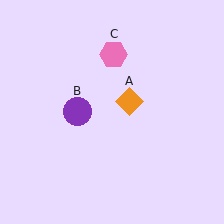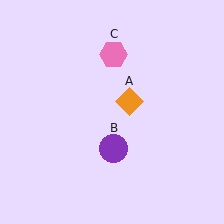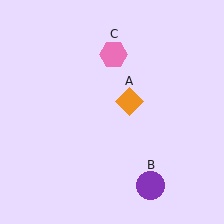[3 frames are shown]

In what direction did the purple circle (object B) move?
The purple circle (object B) moved down and to the right.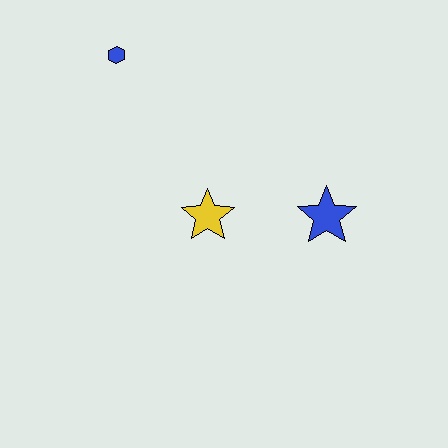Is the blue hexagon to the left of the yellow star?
Yes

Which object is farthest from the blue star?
The blue hexagon is farthest from the blue star.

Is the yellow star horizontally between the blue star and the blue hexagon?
Yes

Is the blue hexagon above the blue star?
Yes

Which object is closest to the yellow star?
The blue star is closest to the yellow star.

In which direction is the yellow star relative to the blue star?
The yellow star is to the left of the blue star.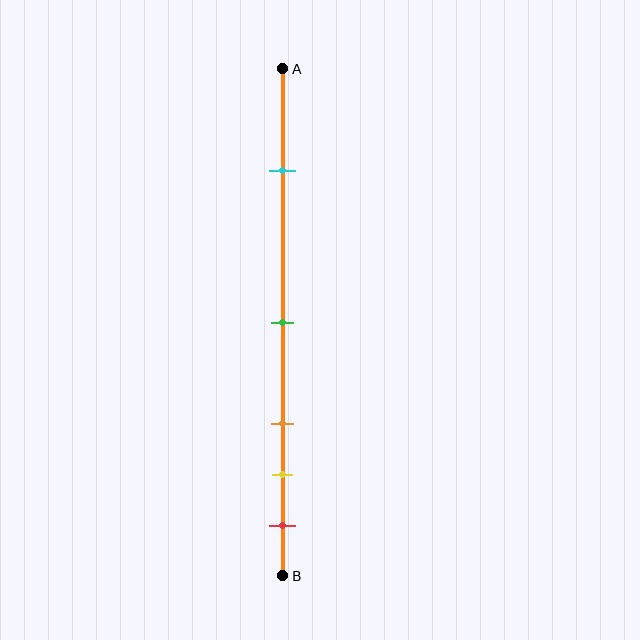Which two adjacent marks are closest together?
The yellow and red marks are the closest adjacent pair.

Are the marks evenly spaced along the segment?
No, the marks are not evenly spaced.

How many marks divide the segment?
There are 5 marks dividing the segment.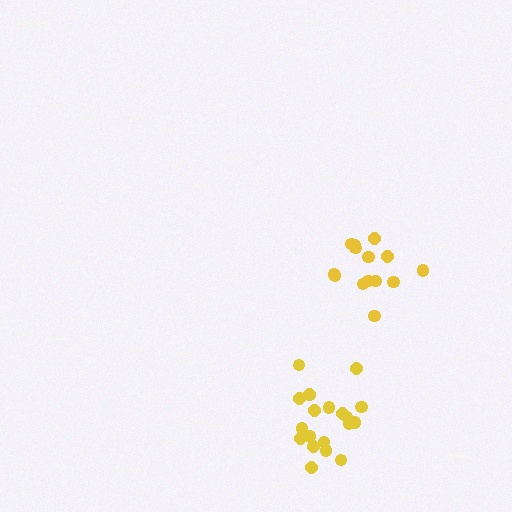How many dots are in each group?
Group 1: 20 dots, Group 2: 15 dots (35 total).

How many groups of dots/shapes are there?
There are 2 groups.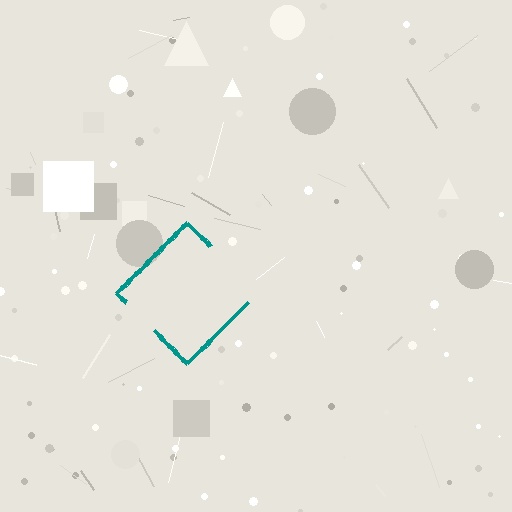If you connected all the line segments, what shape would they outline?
They would outline a diamond.